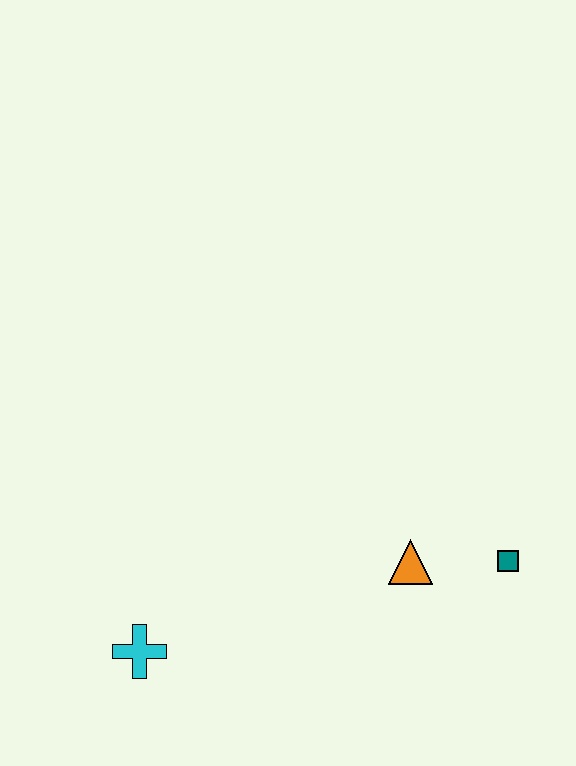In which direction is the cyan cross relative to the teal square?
The cyan cross is to the left of the teal square.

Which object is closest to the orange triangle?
The teal square is closest to the orange triangle.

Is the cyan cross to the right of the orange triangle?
No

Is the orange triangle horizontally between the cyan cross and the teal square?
Yes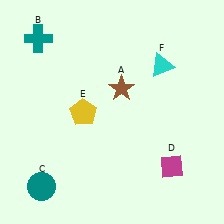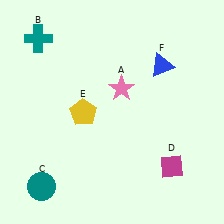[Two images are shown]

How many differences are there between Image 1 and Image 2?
There are 2 differences between the two images.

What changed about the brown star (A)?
In Image 1, A is brown. In Image 2, it changed to pink.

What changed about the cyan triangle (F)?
In Image 1, F is cyan. In Image 2, it changed to blue.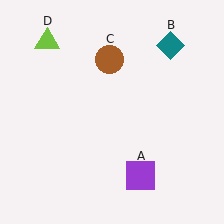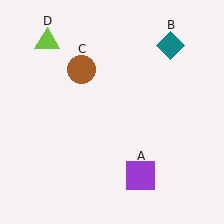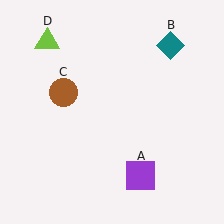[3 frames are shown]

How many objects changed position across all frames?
1 object changed position: brown circle (object C).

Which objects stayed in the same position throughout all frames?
Purple square (object A) and teal diamond (object B) and lime triangle (object D) remained stationary.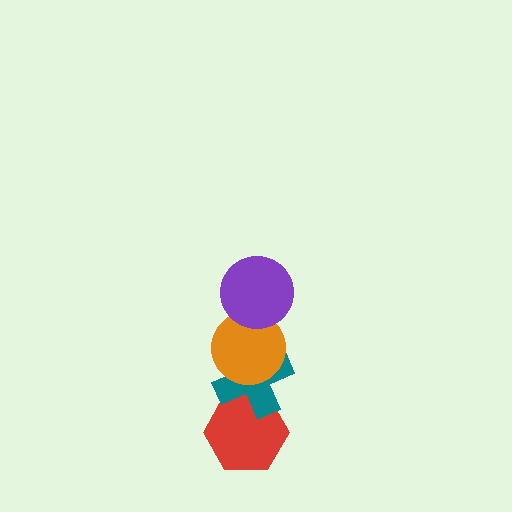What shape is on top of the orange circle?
The purple circle is on top of the orange circle.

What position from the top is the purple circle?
The purple circle is 1st from the top.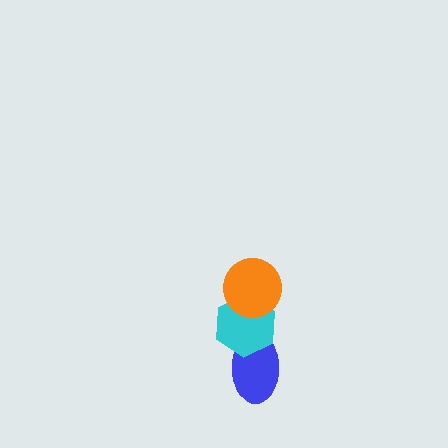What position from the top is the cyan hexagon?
The cyan hexagon is 2nd from the top.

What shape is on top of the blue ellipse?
The cyan hexagon is on top of the blue ellipse.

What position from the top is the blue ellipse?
The blue ellipse is 3rd from the top.